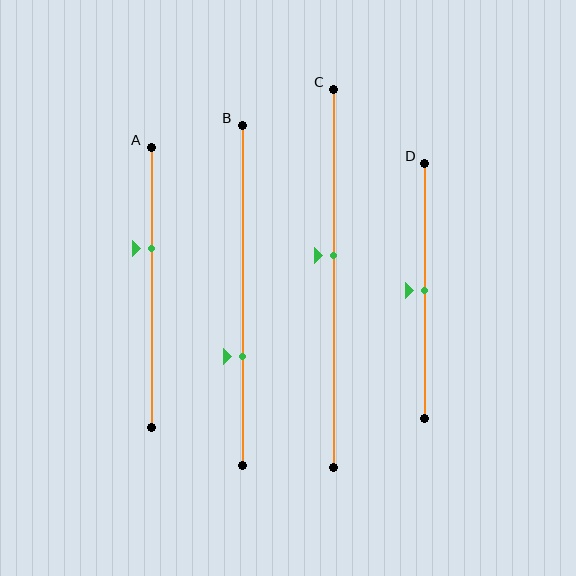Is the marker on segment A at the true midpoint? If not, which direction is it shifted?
No, the marker on segment A is shifted upward by about 14% of the segment length.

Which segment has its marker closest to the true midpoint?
Segment D has its marker closest to the true midpoint.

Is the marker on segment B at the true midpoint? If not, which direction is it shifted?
No, the marker on segment B is shifted downward by about 18% of the segment length.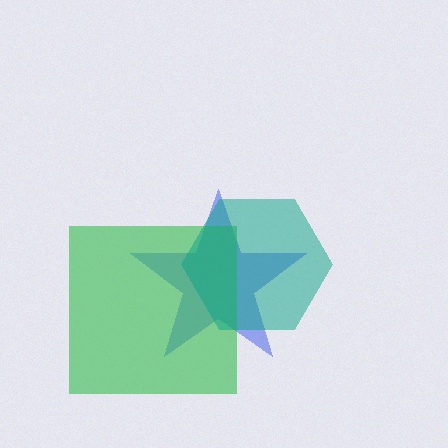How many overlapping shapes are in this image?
There are 3 overlapping shapes in the image.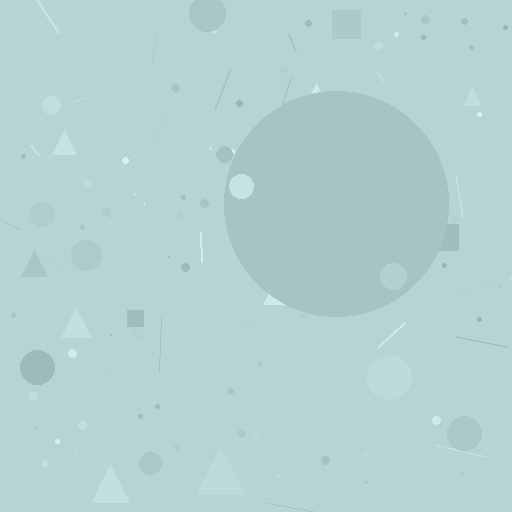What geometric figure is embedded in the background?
A circle is embedded in the background.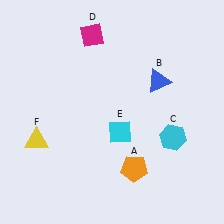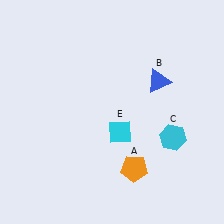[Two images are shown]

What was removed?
The magenta diamond (D), the yellow triangle (F) were removed in Image 2.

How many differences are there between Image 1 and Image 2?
There are 2 differences between the two images.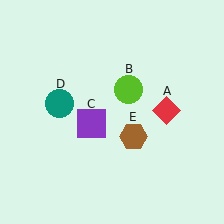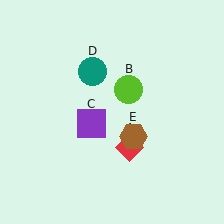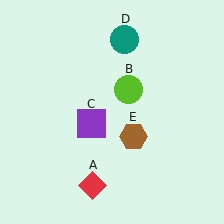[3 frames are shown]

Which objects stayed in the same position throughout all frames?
Lime circle (object B) and purple square (object C) and brown hexagon (object E) remained stationary.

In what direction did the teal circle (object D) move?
The teal circle (object D) moved up and to the right.